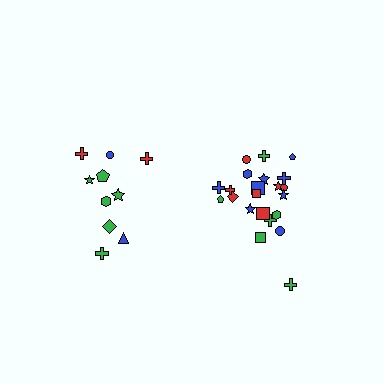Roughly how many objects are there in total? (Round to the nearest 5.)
Roughly 30 objects in total.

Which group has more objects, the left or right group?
The right group.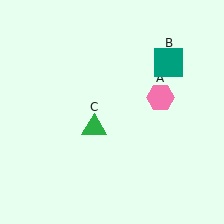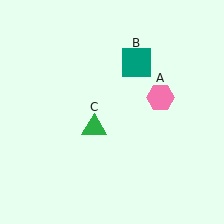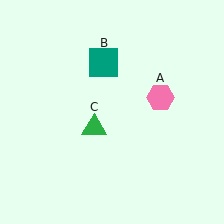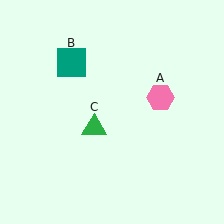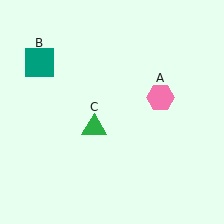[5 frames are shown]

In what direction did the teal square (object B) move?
The teal square (object B) moved left.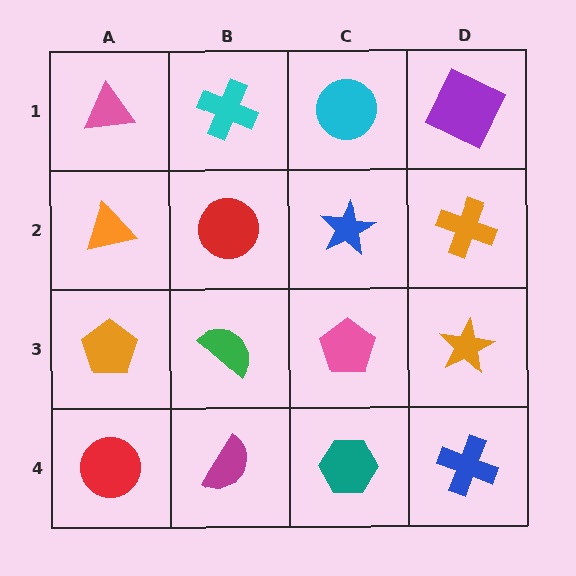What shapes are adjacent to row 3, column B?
A red circle (row 2, column B), a magenta semicircle (row 4, column B), an orange pentagon (row 3, column A), a pink pentagon (row 3, column C).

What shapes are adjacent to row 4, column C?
A pink pentagon (row 3, column C), a magenta semicircle (row 4, column B), a blue cross (row 4, column D).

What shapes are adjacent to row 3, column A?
An orange triangle (row 2, column A), a red circle (row 4, column A), a green semicircle (row 3, column B).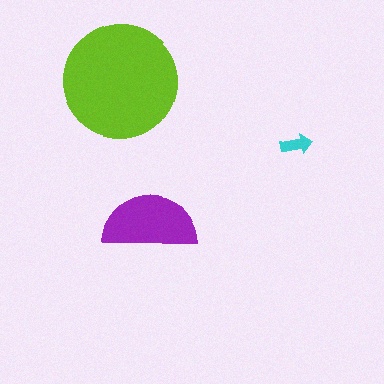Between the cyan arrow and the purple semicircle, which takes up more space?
The purple semicircle.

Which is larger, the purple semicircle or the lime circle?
The lime circle.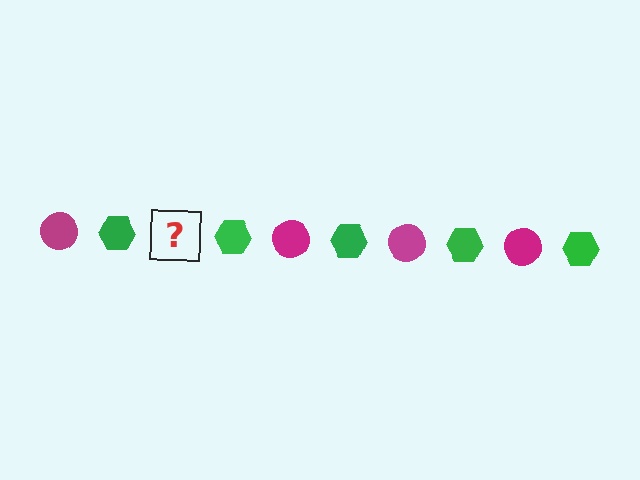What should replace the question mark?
The question mark should be replaced with a magenta circle.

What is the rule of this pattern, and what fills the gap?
The rule is that the pattern alternates between magenta circle and green hexagon. The gap should be filled with a magenta circle.